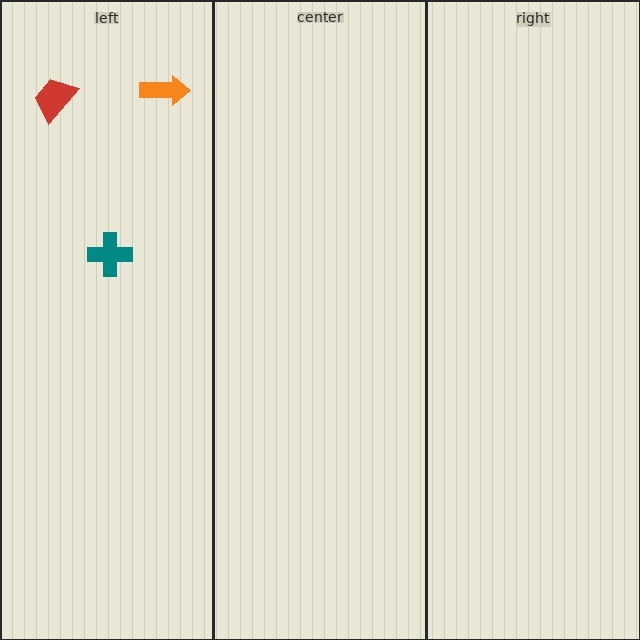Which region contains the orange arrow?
The left region.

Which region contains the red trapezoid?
The left region.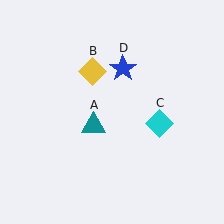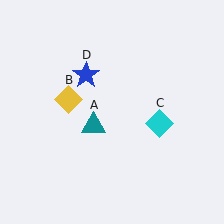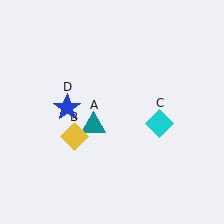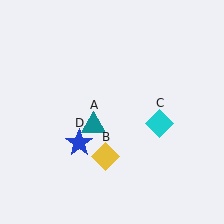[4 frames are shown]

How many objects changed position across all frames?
2 objects changed position: yellow diamond (object B), blue star (object D).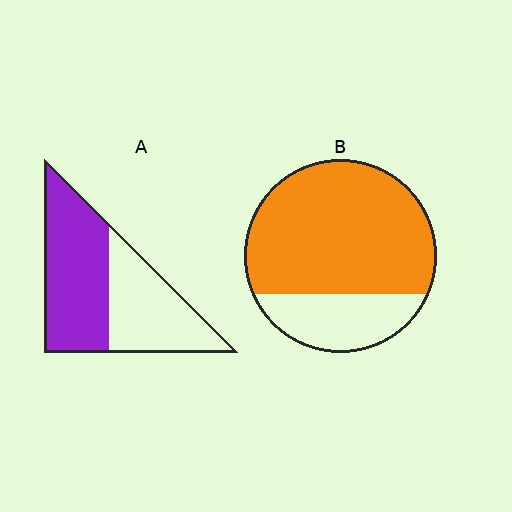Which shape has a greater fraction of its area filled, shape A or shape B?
Shape B.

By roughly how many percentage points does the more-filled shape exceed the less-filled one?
By roughly 20 percentage points (B over A).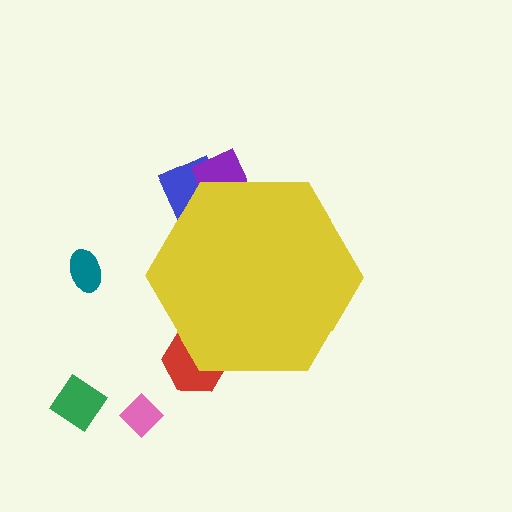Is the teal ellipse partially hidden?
No, the teal ellipse is fully visible.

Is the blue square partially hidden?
Yes, the blue square is partially hidden behind the yellow hexagon.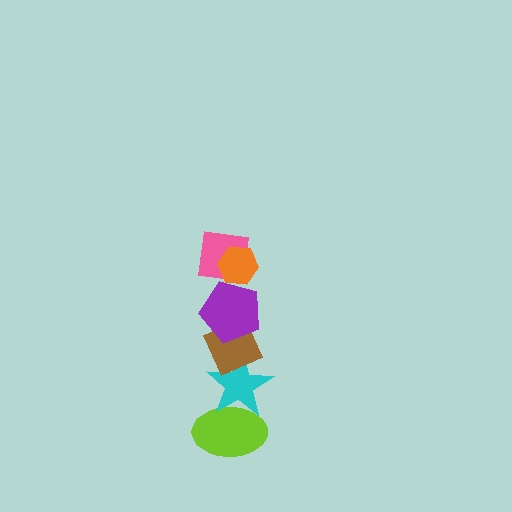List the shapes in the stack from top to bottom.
From top to bottom: the orange hexagon, the pink square, the purple pentagon, the brown diamond, the cyan star, the lime ellipse.